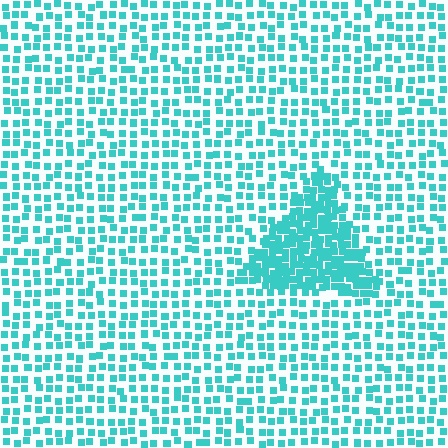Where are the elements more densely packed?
The elements are more densely packed inside the triangle boundary.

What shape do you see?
I see a triangle.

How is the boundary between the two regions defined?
The boundary is defined by a change in element density (approximately 2.4x ratio). All elements are the same color, size, and shape.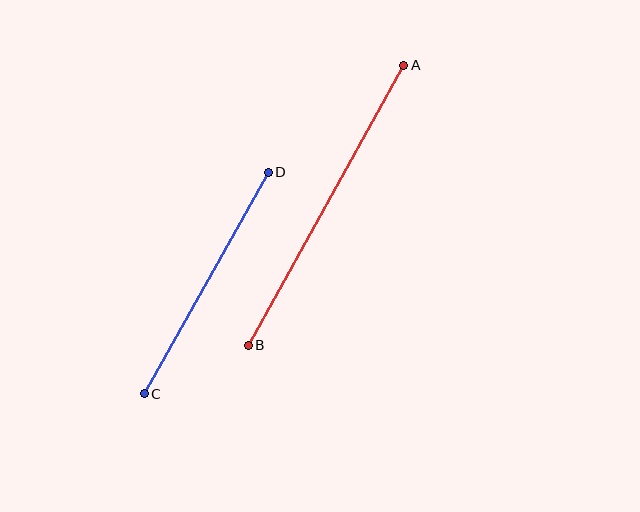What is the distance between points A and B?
The distance is approximately 320 pixels.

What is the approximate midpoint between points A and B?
The midpoint is at approximately (326, 205) pixels.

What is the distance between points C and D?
The distance is approximately 253 pixels.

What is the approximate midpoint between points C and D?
The midpoint is at approximately (206, 283) pixels.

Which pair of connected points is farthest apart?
Points A and B are farthest apart.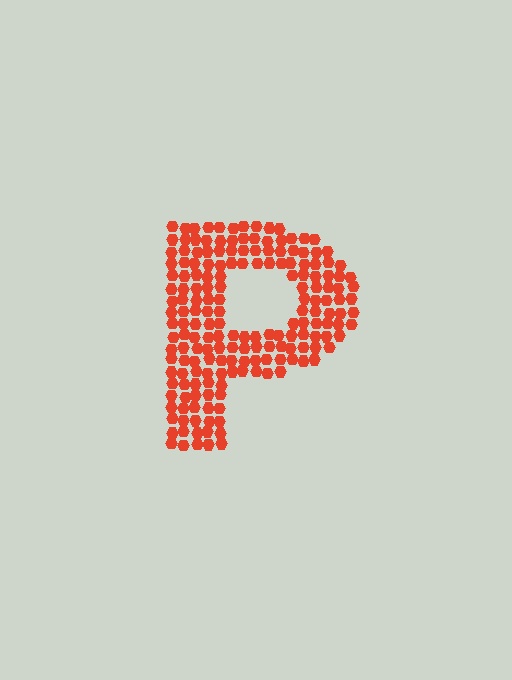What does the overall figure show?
The overall figure shows the letter P.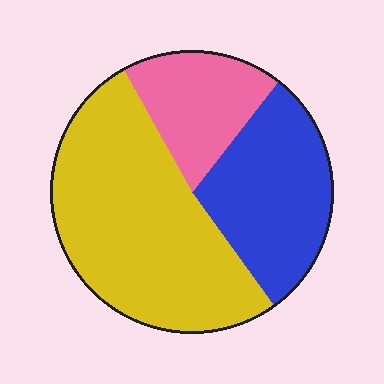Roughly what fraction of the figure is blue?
Blue takes up about one third (1/3) of the figure.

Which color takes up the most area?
Yellow, at roughly 50%.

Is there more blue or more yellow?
Yellow.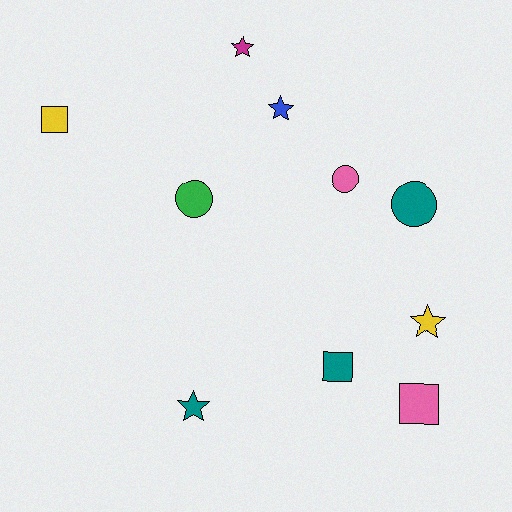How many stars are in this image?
There are 4 stars.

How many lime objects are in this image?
There are no lime objects.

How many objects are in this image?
There are 10 objects.